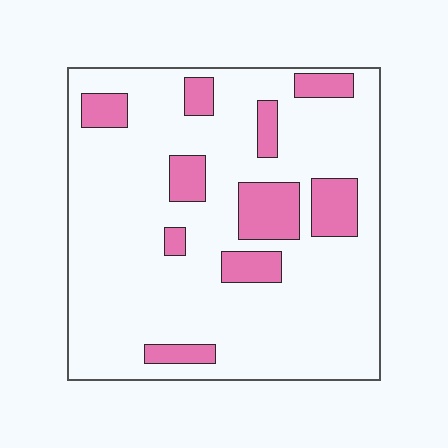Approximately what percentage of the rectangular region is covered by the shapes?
Approximately 20%.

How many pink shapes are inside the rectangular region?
10.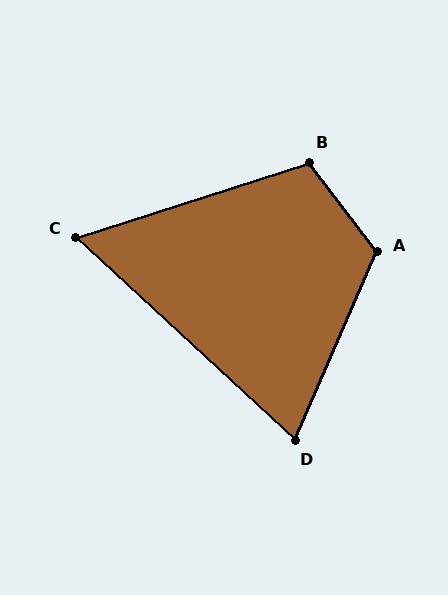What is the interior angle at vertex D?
Approximately 71 degrees (acute).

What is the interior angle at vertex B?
Approximately 109 degrees (obtuse).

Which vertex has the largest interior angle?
A, at approximately 120 degrees.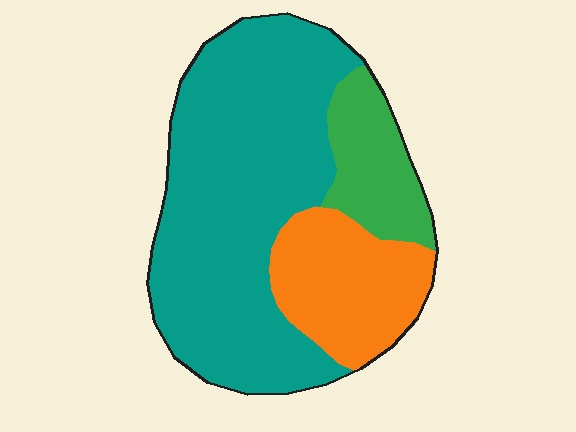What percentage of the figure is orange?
Orange takes up less than a quarter of the figure.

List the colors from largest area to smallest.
From largest to smallest: teal, orange, green.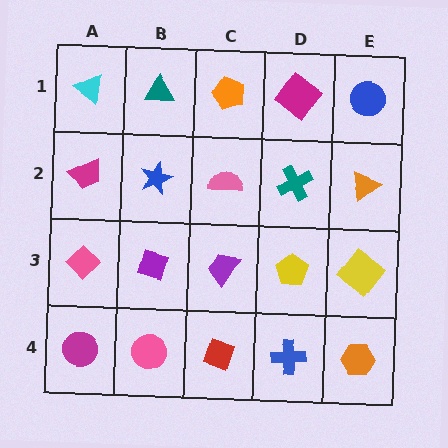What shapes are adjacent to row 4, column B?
A purple diamond (row 3, column B), a magenta circle (row 4, column A), a red diamond (row 4, column C).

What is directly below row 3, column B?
A pink circle.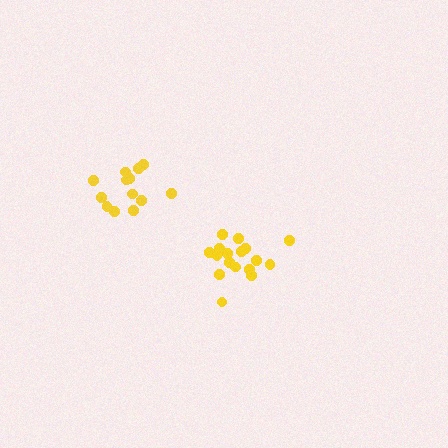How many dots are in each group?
Group 1: 17 dots, Group 2: 13 dots (30 total).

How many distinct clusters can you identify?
There are 2 distinct clusters.